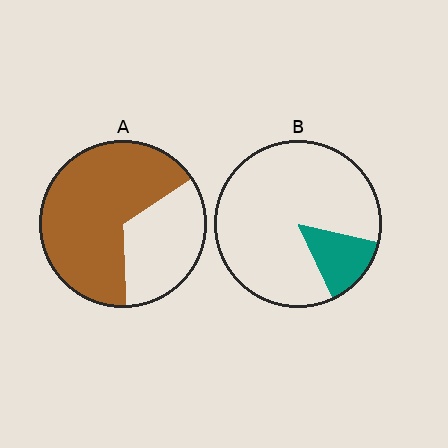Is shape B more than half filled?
No.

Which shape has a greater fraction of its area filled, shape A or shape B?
Shape A.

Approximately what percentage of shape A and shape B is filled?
A is approximately 65% and B is approximately 15%.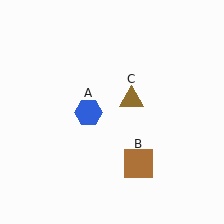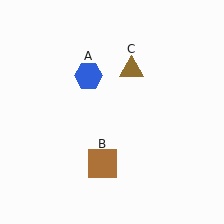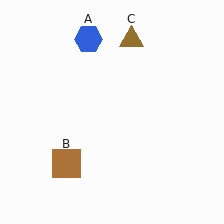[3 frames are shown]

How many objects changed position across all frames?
3 objects changed position: blue hexagon (object A), brown square (object B), brown triangle (object C).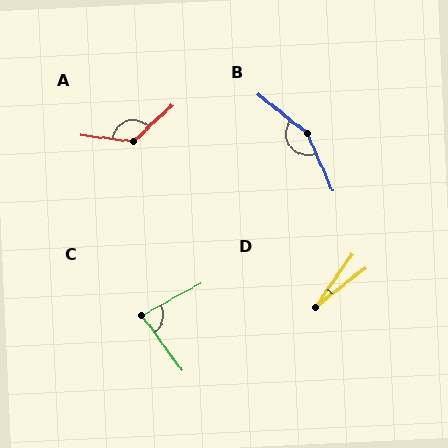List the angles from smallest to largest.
D (17°), C (83°), A (130°), B (152°).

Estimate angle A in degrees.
Approximately 130 degrees.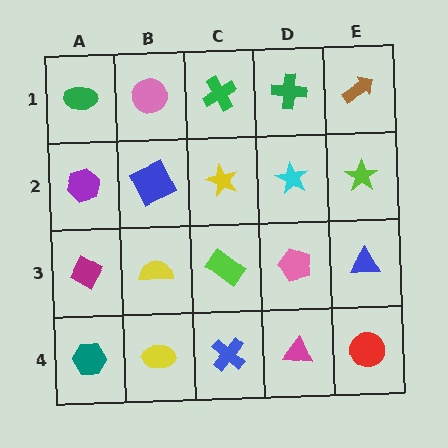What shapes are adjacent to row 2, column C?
A green cross (row 1, column C), a lime rectangle (row 3, column C), a blue square (row 2, column B), a cyan star (row 2, column D).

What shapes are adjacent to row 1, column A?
A purple hexagon (row 2, column A), a pink circle (row 1, column B).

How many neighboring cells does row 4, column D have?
3.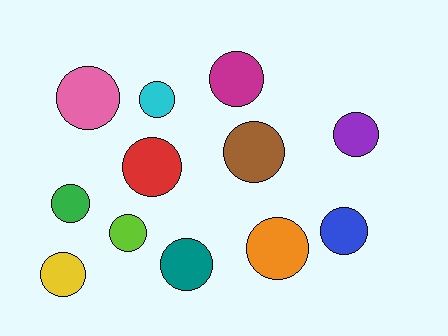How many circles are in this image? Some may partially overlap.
There are 12 circles.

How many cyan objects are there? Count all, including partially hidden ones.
There is 1 cyan object.